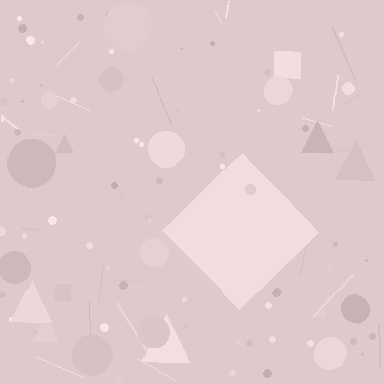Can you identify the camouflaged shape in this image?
The camouflaged shape is a diamond.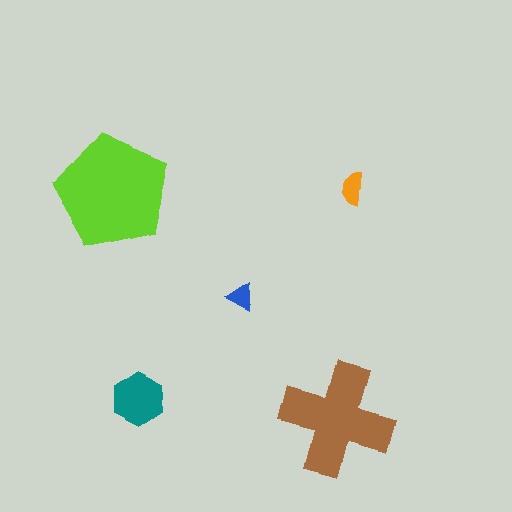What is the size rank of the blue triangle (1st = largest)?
5th.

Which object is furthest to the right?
The orange semicircle is rightmost.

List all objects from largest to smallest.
The lime pentagon, the brown cross, the teal hexagon, the orange semicircle, the blue triangle.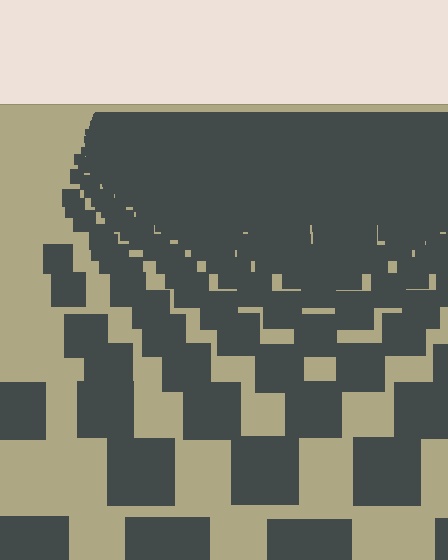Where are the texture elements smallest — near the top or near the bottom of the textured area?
Near the top.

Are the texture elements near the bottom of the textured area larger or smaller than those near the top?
Larger. Near the bottom, elements are closer to the viewer and appear at a bigger on-screen size.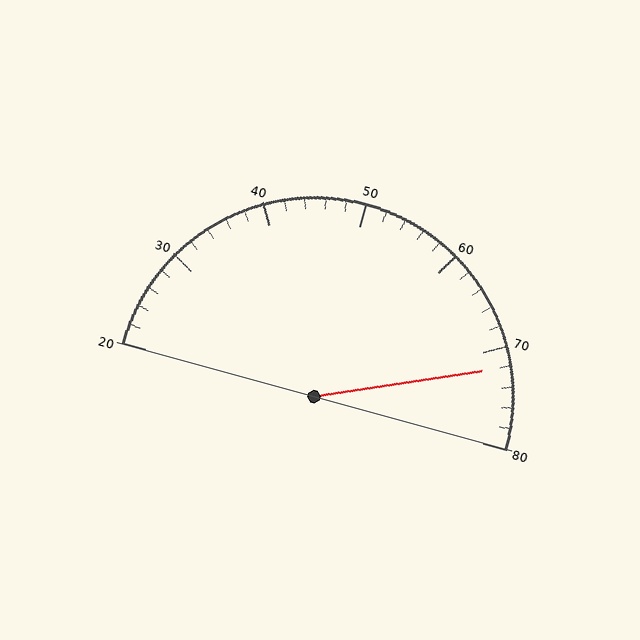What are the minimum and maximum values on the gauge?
The gauge ranges from 20 to 80.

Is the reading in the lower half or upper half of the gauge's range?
The reading is in the upper half of the range (20 to 80).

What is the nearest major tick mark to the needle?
The nearest major tick mark is 70.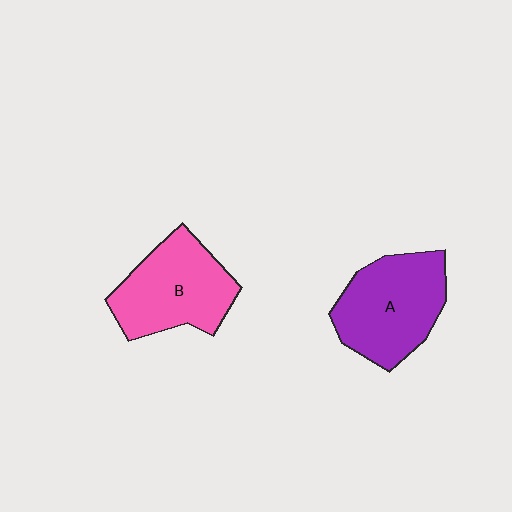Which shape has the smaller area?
Shape B (pink).